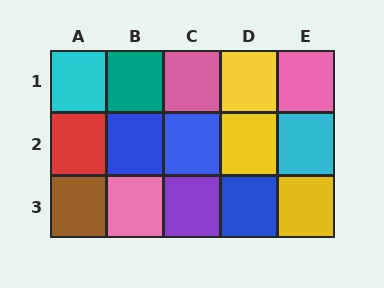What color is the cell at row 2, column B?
Blue.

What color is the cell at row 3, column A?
Brown.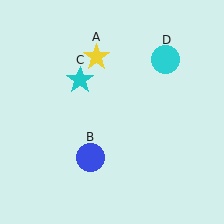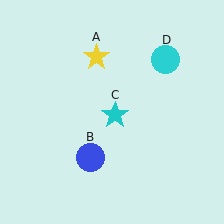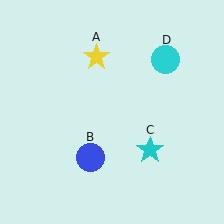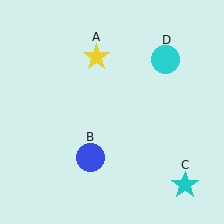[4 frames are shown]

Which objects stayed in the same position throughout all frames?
Yellow star (object A) and blue circle (object B) and cyan circle (object D) remained stationary.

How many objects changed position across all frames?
1 object changed position: cyan star (object C).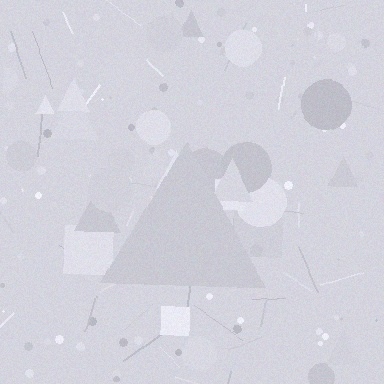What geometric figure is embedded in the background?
A triangle is embedded in the background.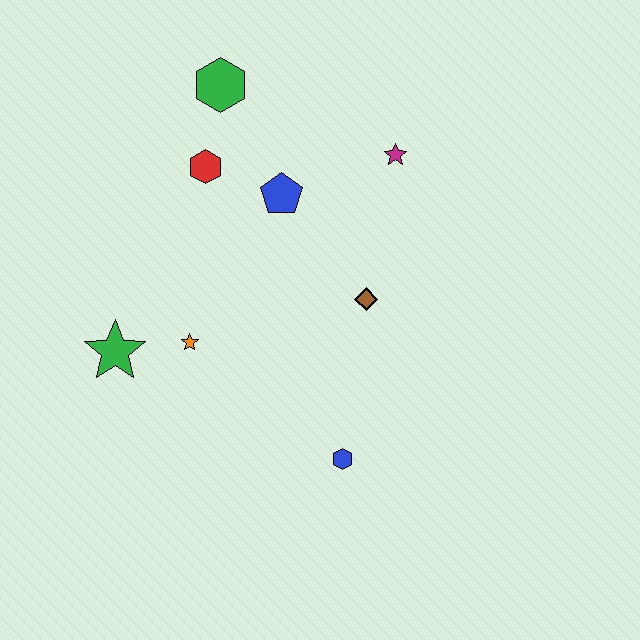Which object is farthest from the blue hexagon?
The green hexagon is farthest from the blue hexagon.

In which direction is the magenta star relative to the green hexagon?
The magenta star is to the right of the green hexagon.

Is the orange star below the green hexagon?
Yes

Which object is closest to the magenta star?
The blue pentagon is closest to the magenta star.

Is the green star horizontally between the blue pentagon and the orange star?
No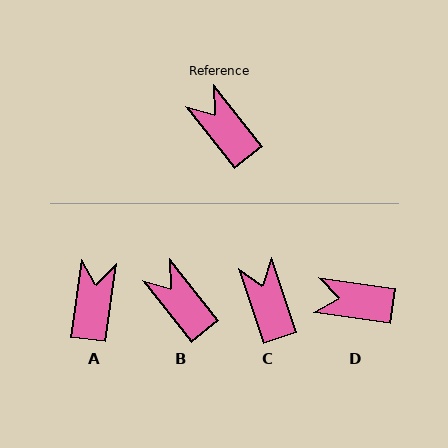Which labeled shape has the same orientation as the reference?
B.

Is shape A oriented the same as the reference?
No, it is off by about 46 degrees.